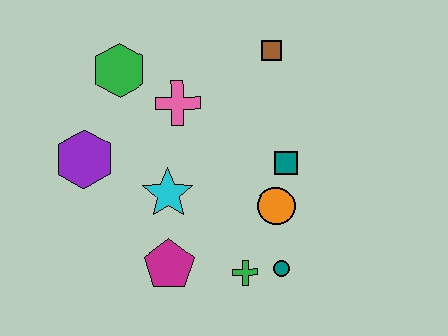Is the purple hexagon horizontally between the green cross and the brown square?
No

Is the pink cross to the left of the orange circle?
Yes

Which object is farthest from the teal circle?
The green hexagon is farthest from the teal circle.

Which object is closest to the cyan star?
The magenta pentagon is closest to the cyan star.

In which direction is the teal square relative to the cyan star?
The teal square is to the right of the cyan star.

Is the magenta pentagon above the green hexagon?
No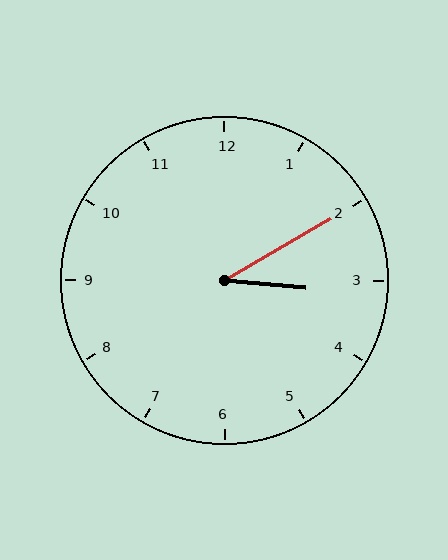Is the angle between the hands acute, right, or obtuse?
It is acute.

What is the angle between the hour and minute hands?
Approximately 35 degrees.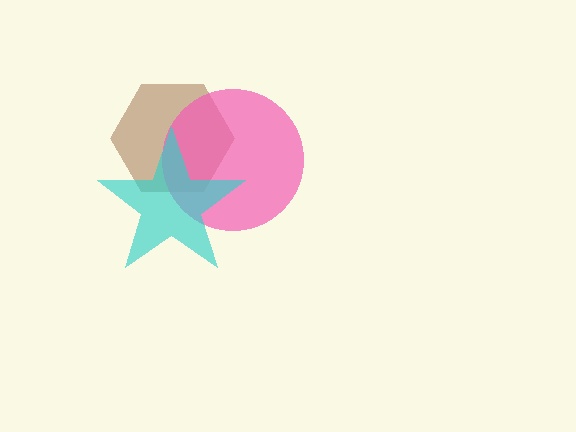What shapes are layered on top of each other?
The layered shapes are: a brown hexagon, a pink circle, a cyan star.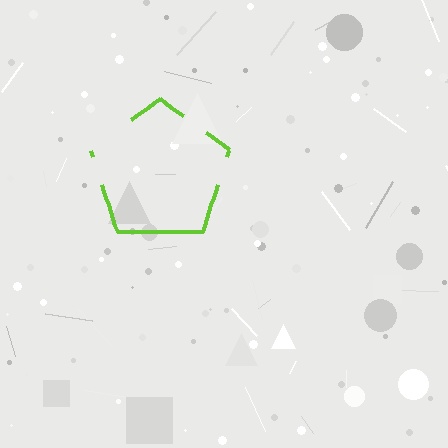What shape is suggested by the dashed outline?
The dashed outline suggests a pentagon.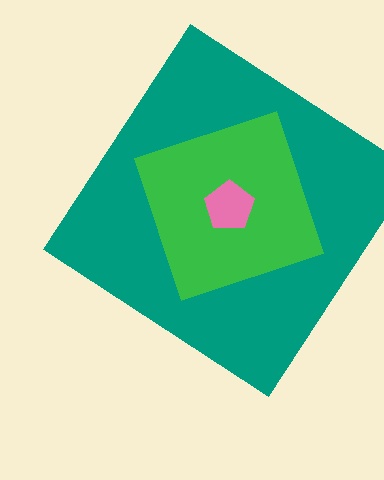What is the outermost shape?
The teal diamond.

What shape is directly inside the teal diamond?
The green diamond.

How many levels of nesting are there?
3.